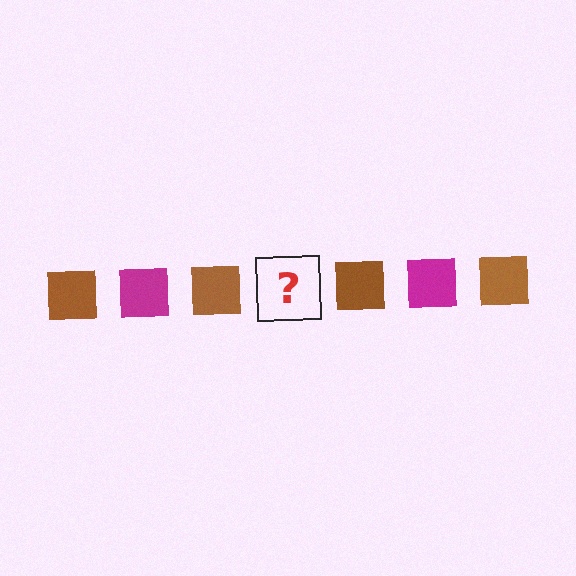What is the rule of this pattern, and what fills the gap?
The rule is that the pattern cycles through brown, magenta squares. The gap should be filled with a magenta square.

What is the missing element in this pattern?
The missing element is a magenta square.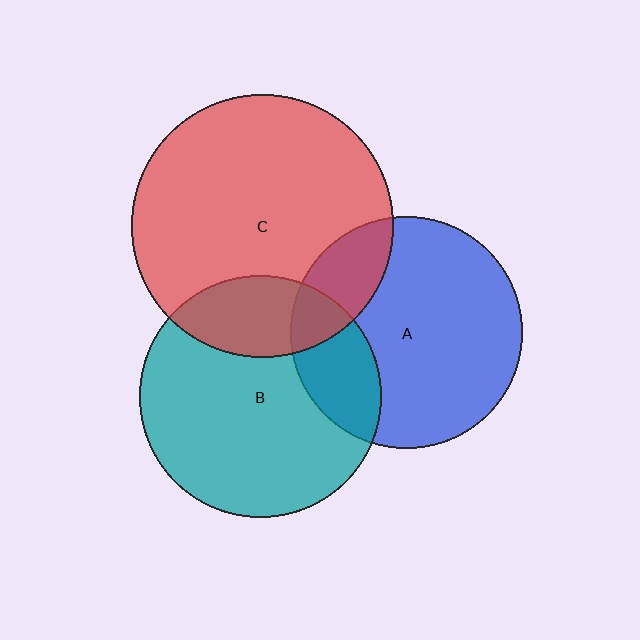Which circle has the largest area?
Circle C (red).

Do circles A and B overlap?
Yes.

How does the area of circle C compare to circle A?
Approximately 1.3 times.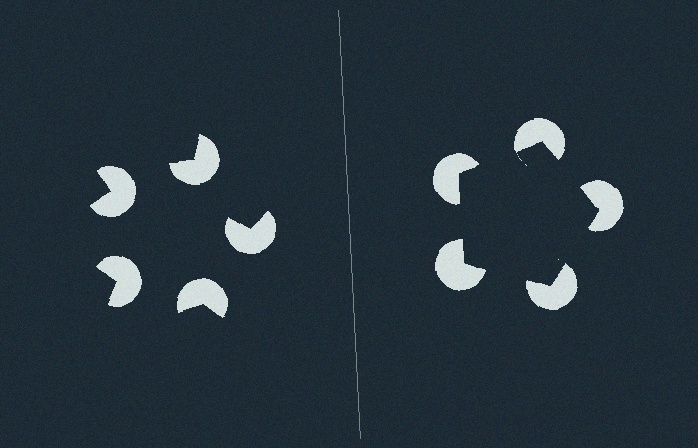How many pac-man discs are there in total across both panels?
10 — 5 on each side.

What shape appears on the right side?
An illusory pentagon.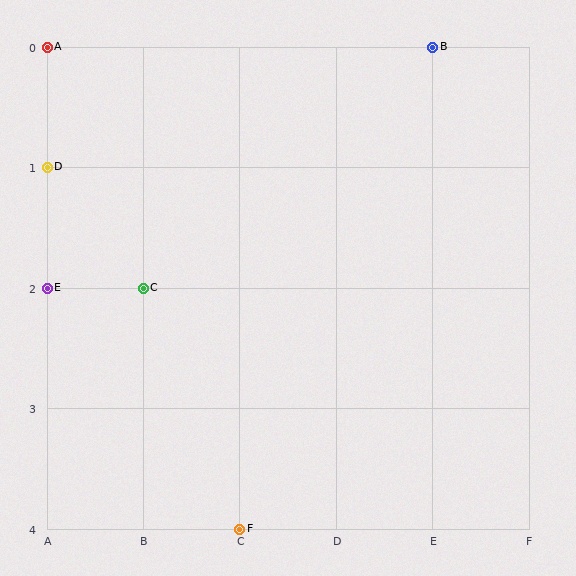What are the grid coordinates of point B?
Point B is at grid coordinates (E, 0).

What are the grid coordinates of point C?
Point C is at grid coordinates (B, 2).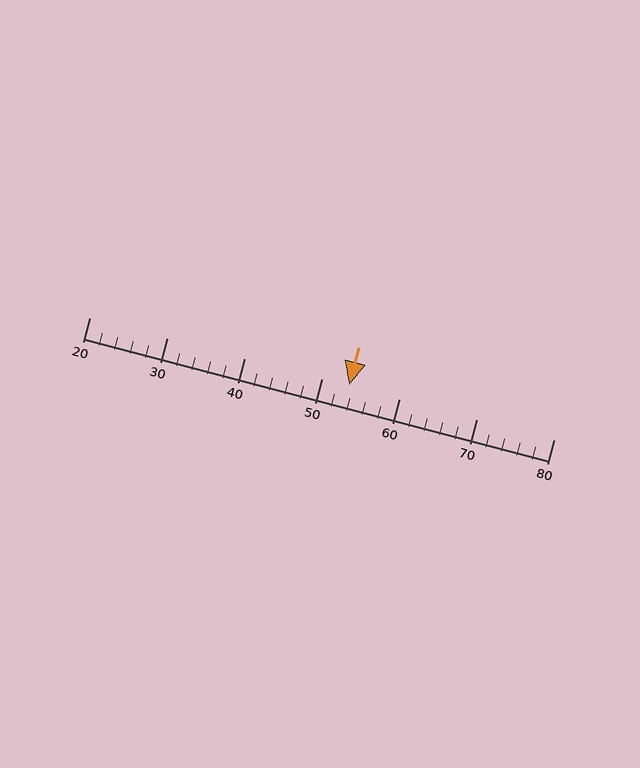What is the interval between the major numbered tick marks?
The major tick marks are spaced 10 units apart.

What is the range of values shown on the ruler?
The ruler shows values from 20 to 80.